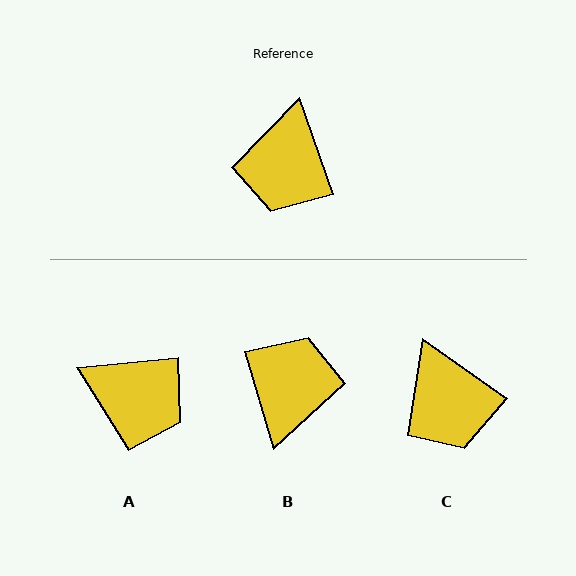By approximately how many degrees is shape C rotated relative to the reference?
Approximately 35 degrees counter-clockwise.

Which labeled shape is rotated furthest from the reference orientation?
B, about 177 degrees away.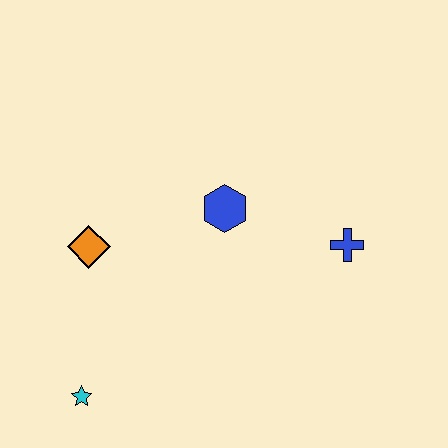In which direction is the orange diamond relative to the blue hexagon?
The orange diamond is to the left of the blue hexagon.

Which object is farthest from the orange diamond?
The blue cross is farthest from the orange diamond.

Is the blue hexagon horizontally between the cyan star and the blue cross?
Yes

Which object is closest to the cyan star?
The orange diamond is closest to the cyan star.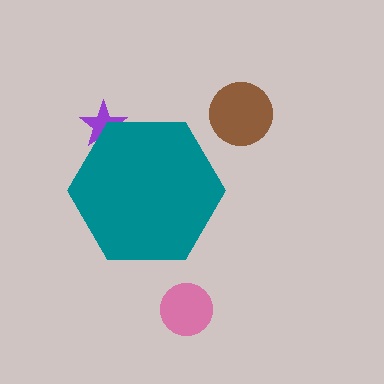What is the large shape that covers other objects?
A teal hexagon.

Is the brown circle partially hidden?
No, the brown circle is fully visible.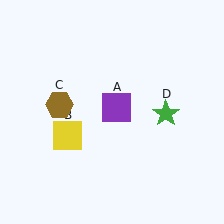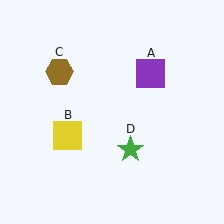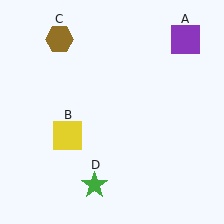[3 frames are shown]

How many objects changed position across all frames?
3 objects changed position: purple square (object A), brown hexagon (object C), green star (object D).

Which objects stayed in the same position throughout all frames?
Yellow square (object B) remained stationary.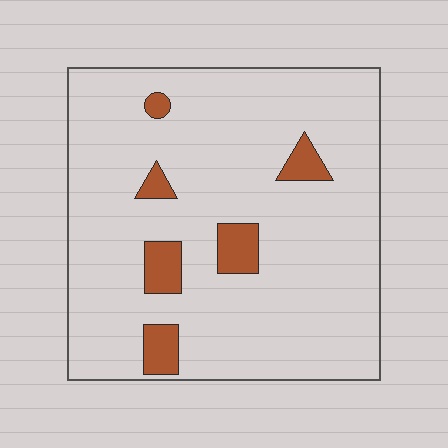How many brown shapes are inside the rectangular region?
6.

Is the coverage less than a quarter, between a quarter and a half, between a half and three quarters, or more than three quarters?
Less than a quarter.